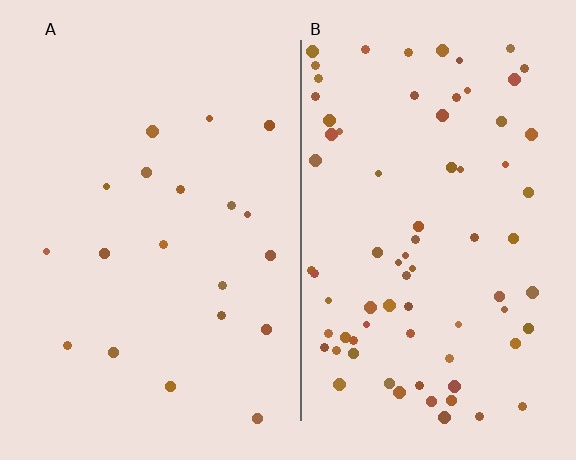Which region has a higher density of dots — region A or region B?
B (the right).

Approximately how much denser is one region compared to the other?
Approximately 3.8× — region B over region A.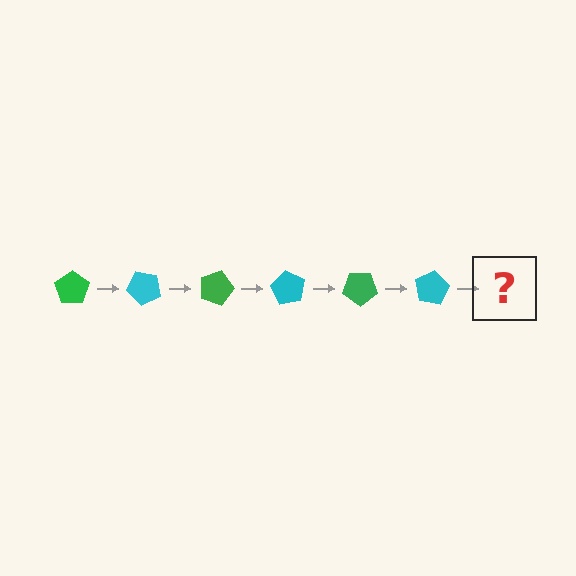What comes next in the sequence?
The next element should be a green pentagon, rotated 270 degrees from the start.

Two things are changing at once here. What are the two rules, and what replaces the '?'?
The two rules are that it rotates 45 degrees each step and the color cycles through green and cyan. The '?' should be a green pentagon, rotated 270 degrees from the start.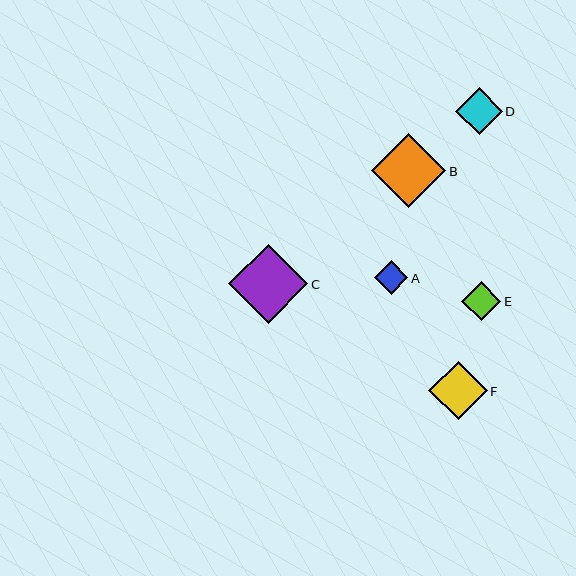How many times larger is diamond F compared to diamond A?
Diamond F is approximately 1.8 times the size of diamond A.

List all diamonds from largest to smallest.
From largest to smallest: C, B, F, D, E, A.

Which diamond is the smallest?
Diamond A is the smallest with a size of approximately 33 pixels.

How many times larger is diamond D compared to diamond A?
Diamond D is approximately 1.4 times the size of diamond A.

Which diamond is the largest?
Diamond C is the largest with a size of approximately 79 pixels.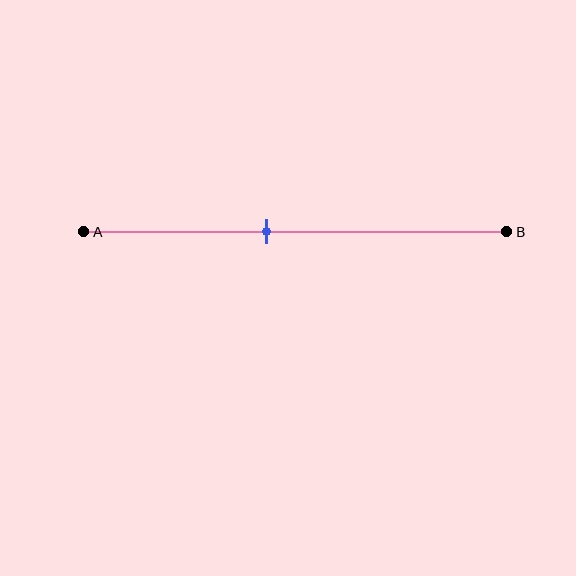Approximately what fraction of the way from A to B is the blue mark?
The blue mark is approximately 45% of the way from A to B.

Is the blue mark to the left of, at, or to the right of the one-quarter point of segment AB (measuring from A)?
The blue mark is to the right of the one-quarter point of segment AB.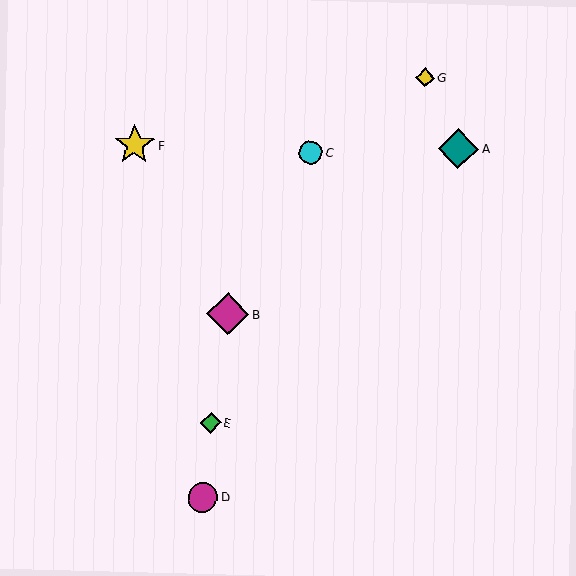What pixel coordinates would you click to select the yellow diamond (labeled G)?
Click at (425, 78) to select the yellow diamond G.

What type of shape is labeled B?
Shape B is a magenta diamond.